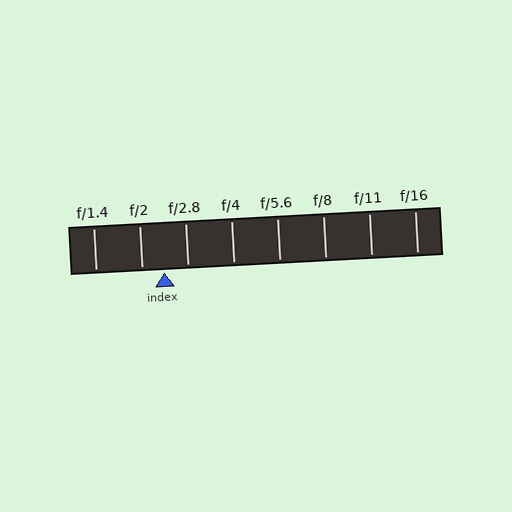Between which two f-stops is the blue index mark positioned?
The index mark is between f/2 and f/2.8.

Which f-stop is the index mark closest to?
The index mark is closest to f/2.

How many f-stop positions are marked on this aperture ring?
There are 8 f-stop positions marked.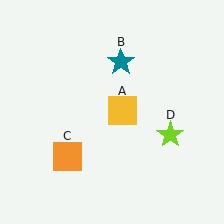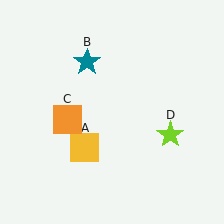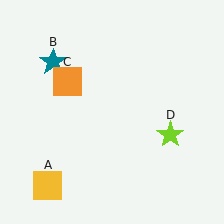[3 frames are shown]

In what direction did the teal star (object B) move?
The teal star (object B) moved left.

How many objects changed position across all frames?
3 objects changed position: yellow square (object A), teal star (object B), orange square (object C).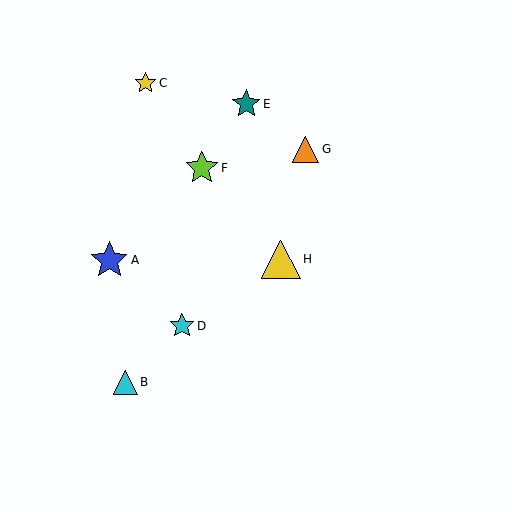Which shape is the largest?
The yellow triangle (labeled H) is the largest.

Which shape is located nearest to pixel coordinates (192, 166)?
The lime star (labeled F) at (202, 168) is nearest to that location.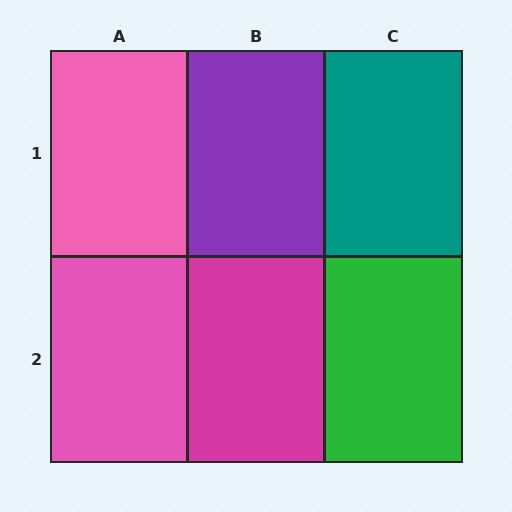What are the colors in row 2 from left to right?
Pink, magenta, green.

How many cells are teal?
1 cell is teal.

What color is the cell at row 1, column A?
Pink.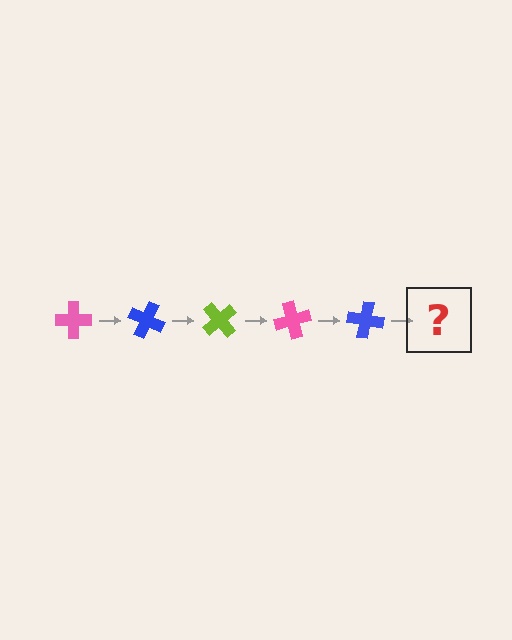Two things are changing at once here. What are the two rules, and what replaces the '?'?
The two rules are that it rotates 25 degrees each step and the color cycles through pink, blue, and lime. The '?' should be a lime cross, rotated 125 degrees from the start.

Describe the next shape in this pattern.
It should be a lime cross, rotated 125 degrees from the start.